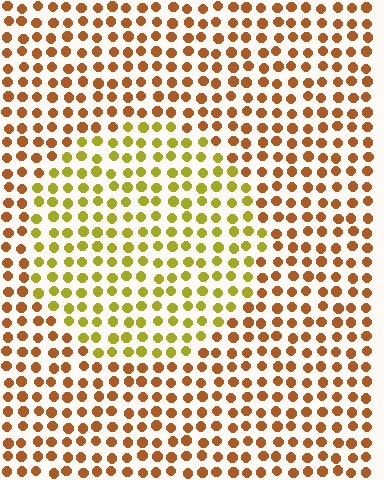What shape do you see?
I see a circle.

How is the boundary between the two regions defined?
The boundary is defined purely by a slight shift in hue (about 39 degrees). Spacing, size, and orientation are identical on both sides.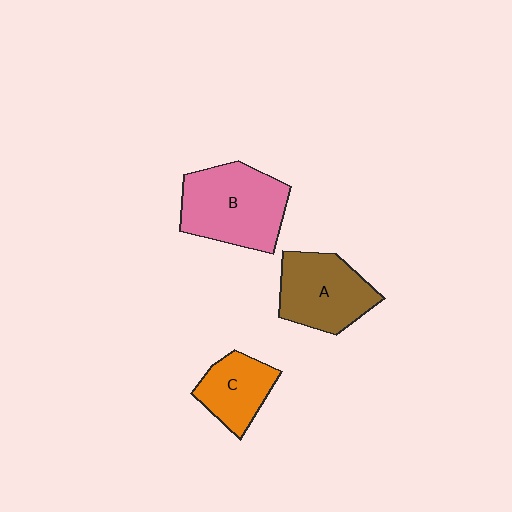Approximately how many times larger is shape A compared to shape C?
Approximately 1.4 times.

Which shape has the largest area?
Shape B (pink).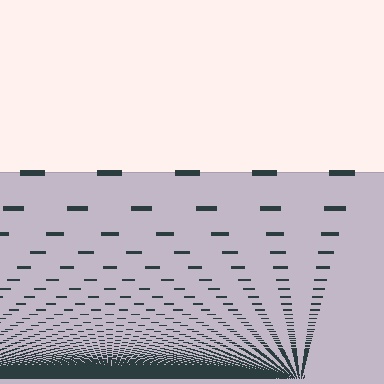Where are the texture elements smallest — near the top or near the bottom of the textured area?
Near the bottom.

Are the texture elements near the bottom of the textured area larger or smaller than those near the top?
Smaller. The gradient is inverted — elements near the bottom are smaller and denser.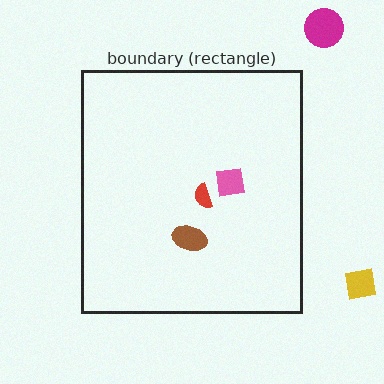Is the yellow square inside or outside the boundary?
Outside.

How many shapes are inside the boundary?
3 inside, 2 outside.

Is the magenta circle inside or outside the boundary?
Outside.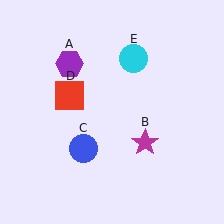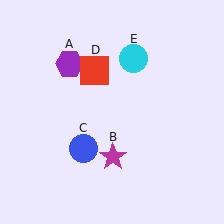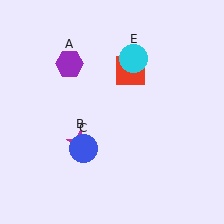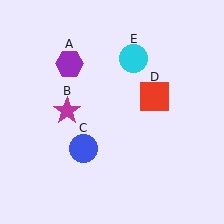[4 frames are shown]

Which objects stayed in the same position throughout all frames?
Purple hexagon (object A) and blue circle (object C) and cyan circle (object E) remained stationary.